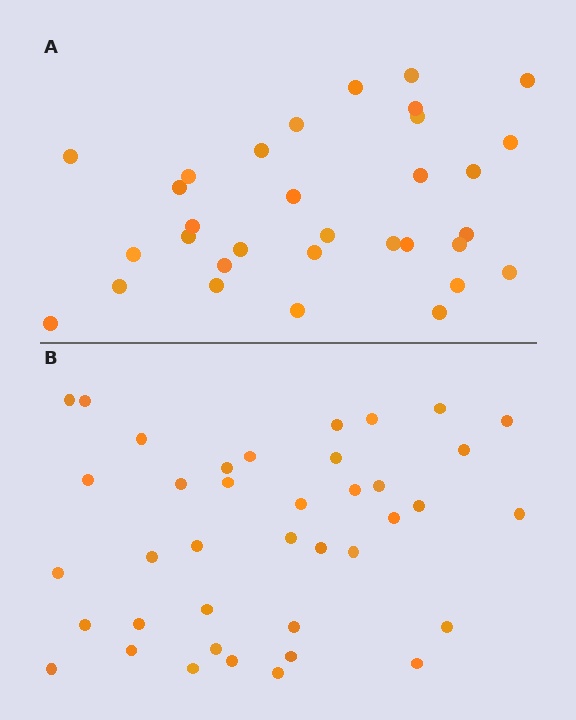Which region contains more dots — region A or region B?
Region B (the bottom region) has more dots.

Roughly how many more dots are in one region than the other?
Region B has roughly 8 or so more dots than region A.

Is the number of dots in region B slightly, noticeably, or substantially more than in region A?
Region B has only slightly more — the two regions are fairly close. The ratio is roughly 1.2 to 1.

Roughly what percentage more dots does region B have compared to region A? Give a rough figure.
About 20% more.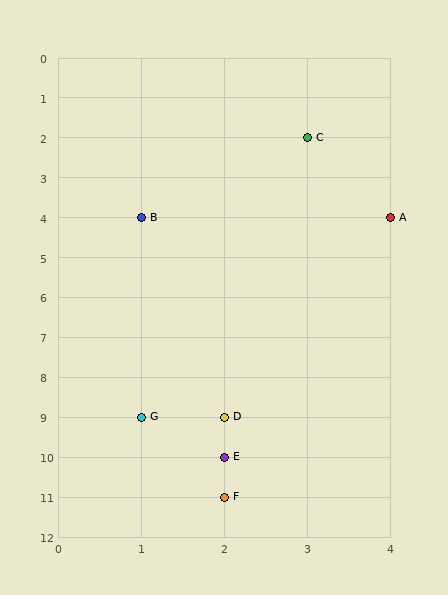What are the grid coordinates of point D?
Point D is at grid coordinates (2, 9).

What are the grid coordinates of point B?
Point B is at grid coordinates (1, 4).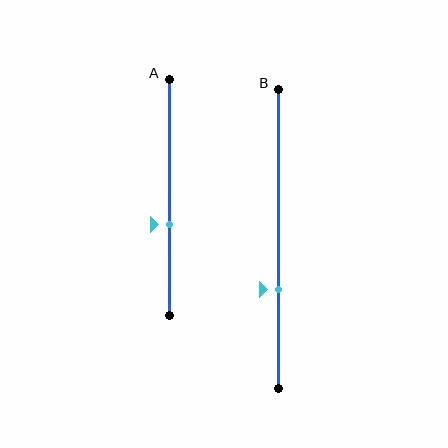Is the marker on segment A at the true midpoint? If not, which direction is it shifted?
No, the marker on segment A is shifted downward by about 11% of the segment length.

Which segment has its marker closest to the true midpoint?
Segment A has its marker closest to the true midpoint.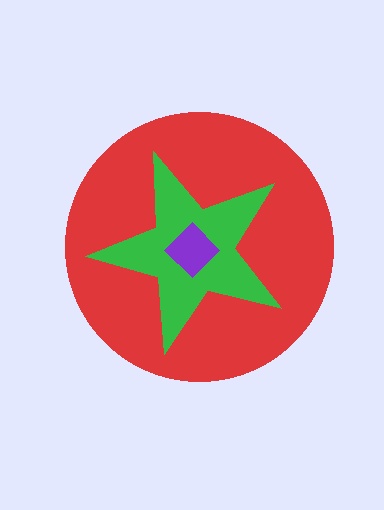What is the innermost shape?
The purple diamond.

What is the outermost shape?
The red circle.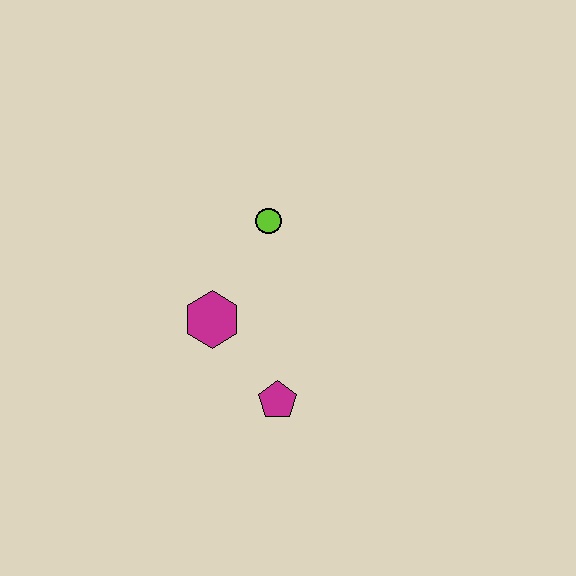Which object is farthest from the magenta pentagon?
The lime circle is farthest from the magenta pentagon.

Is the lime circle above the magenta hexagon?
Yes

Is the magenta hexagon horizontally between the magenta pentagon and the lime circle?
No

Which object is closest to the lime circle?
The magenta hexagon is closest to the lime circle.